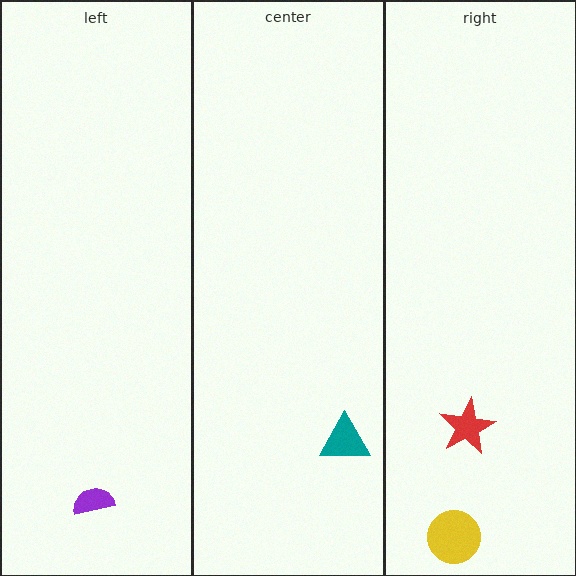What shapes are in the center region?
The teal triangle.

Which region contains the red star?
The right region.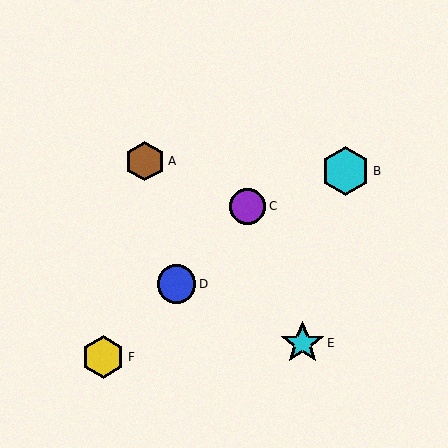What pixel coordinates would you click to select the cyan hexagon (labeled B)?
Click at (345, 171) to select the cyan hexagon B.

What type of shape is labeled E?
Shape E is a cyan star.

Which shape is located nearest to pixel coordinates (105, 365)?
The yellow hexagon (labeled F) at (103, 357) is nearest to that location.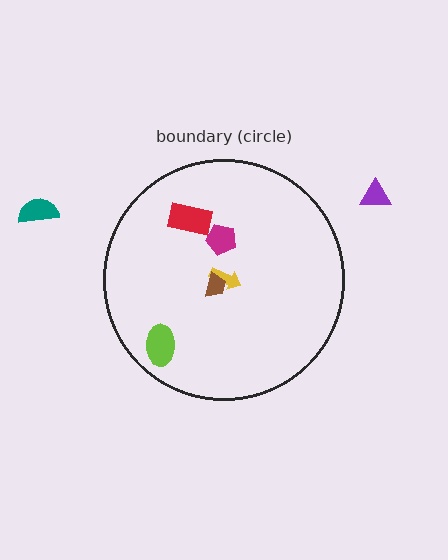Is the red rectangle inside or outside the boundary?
Inside.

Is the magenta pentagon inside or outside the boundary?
Inside.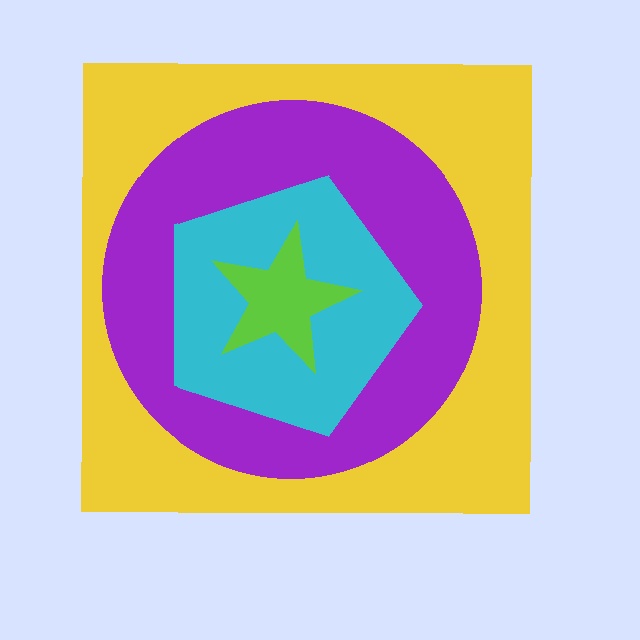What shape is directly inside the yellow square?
The purple circle.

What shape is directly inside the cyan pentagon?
The lime star.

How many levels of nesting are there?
4.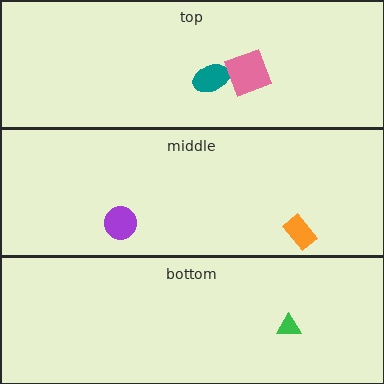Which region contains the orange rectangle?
The middle region.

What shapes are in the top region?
The teal ellipse, the pink square.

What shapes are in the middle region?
The purple circle, the orange rectangle.